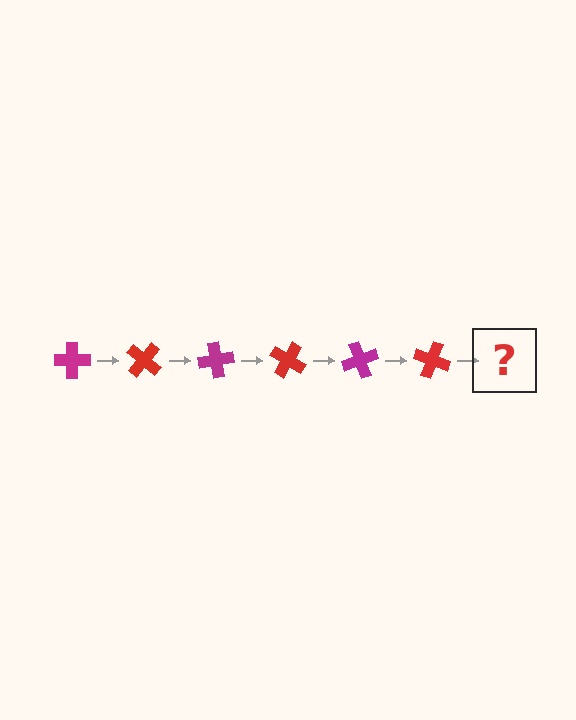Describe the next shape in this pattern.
It should be a magenta cross, rotated 240 degrees from the start.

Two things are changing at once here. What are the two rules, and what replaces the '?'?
The two rules are that it rotates 40 degrees each step and the color cycles through magenta and red. The '?' should be a magenta cross, rotated 240 degrees from the start.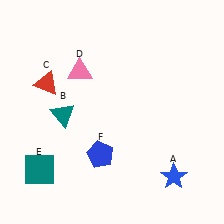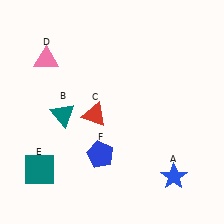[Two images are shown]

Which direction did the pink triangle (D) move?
The pink triangle (D) moved left.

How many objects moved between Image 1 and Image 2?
2 objects moved between the two images.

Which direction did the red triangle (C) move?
The red triangle (C) moved right.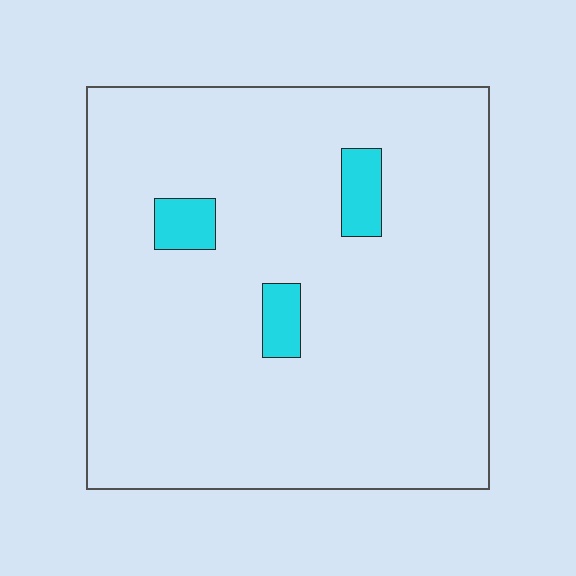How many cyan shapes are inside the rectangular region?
3.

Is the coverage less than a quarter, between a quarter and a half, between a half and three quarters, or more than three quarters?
Less than a quarter.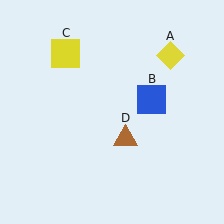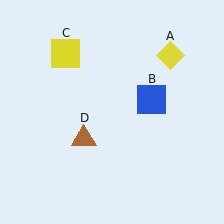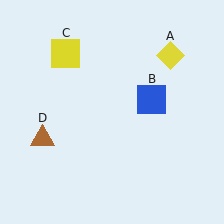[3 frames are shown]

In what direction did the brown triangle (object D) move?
The brown triangle (object D) moved left.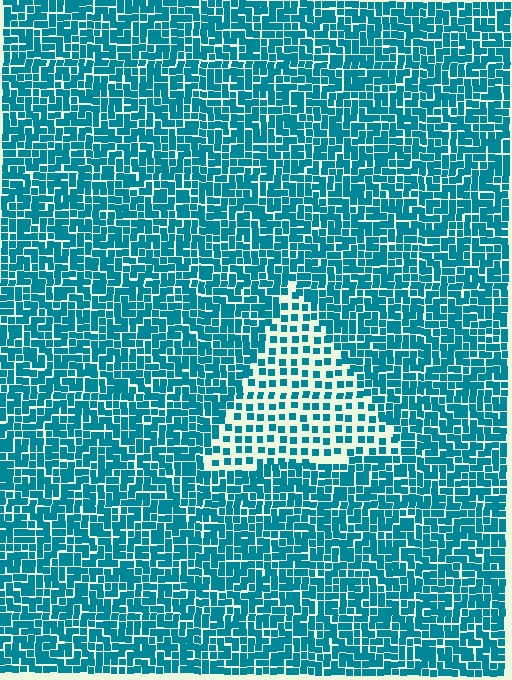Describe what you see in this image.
The image contains small teal elements arranged at two different densities. A triangle-shaped region is visible where the elements are less densely packed than the surrounding area.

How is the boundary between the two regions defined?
The boundary is defined by a change in element density (approximately 2.2x ratio). All elements are the same color, size, and shape.